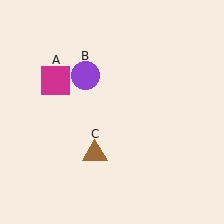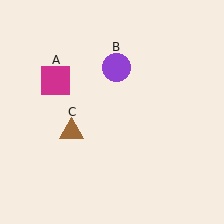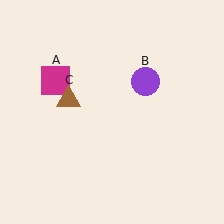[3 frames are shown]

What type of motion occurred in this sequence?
The purple circle (object B), brown triangle (object C) rotated clockwise around the center of the scene.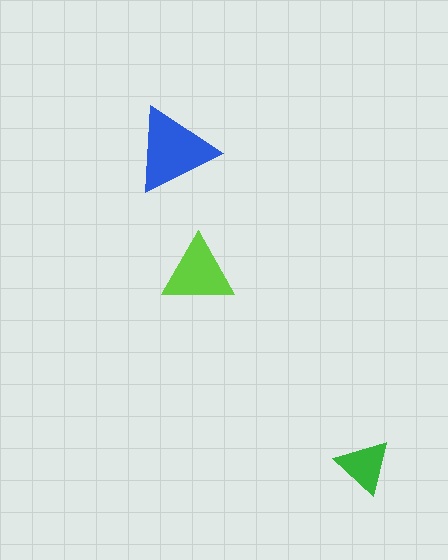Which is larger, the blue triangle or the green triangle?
The blue one.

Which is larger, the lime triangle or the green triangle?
The lime one.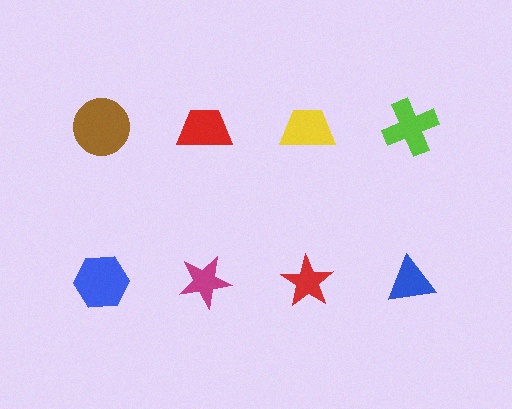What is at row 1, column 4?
A lime cross.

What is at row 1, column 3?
A yellow trapezoid.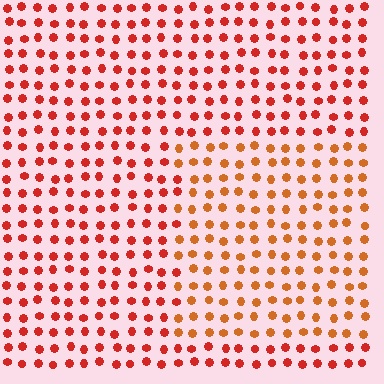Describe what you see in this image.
The image is filled with small red elements in a uniform arrangement. A rectangle-shaped region is visible where the elements are tinted to a slightly different hue, forming a subtle color boundary.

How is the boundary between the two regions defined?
The boundary is defined purely by a slight shift in hue (about 24 degrees). Spacing, size, and orientation are identical on both sides.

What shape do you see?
I see a rectangle.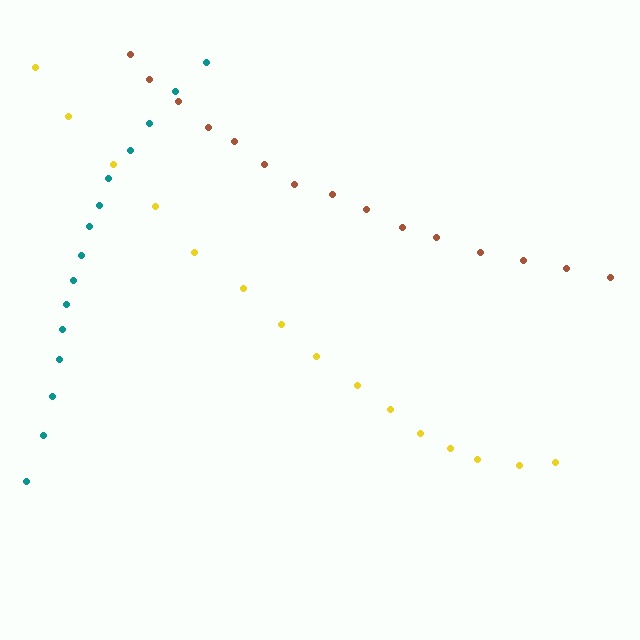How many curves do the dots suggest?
There are 3 distinct paths.